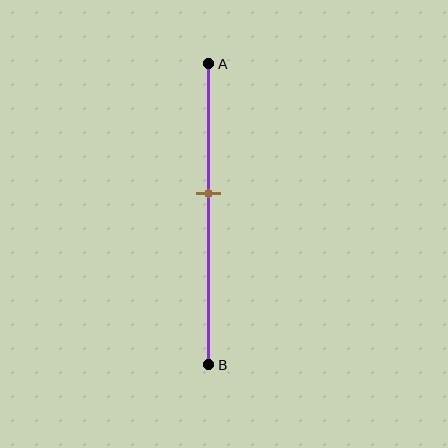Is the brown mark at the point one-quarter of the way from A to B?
No, the mark is at about 45% from A, not at the 25% one-quarter point.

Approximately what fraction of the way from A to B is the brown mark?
The brown mark is approximately 45% of the way from A to B.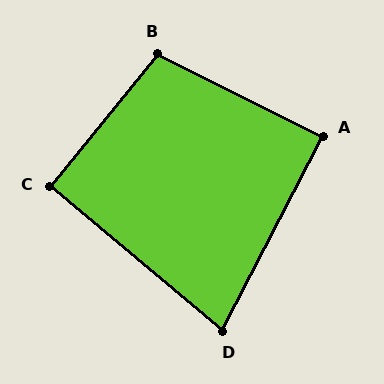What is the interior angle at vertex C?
Approximately 91 degrees (approximately right).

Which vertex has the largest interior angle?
B, at approximately 103 degrees.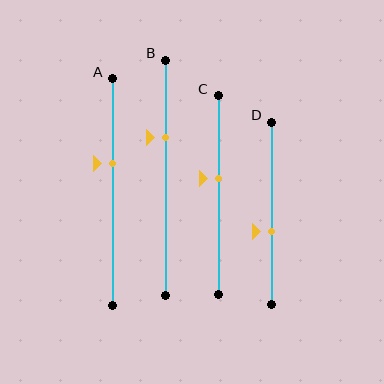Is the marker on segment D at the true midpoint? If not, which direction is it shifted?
No, the marker on segment D is shifted downward by about 10% of the segment length.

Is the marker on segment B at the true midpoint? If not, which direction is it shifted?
No, the marker on segment B is shifted upward by about 17% of the segment length.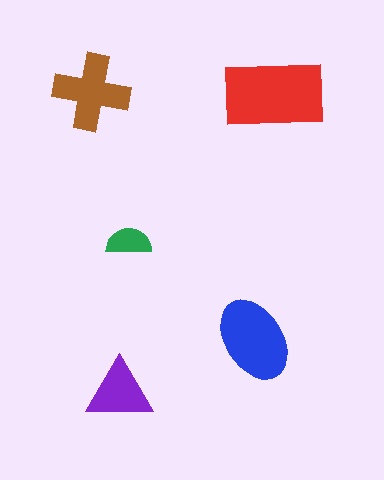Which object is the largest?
The red rectangle.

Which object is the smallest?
The green semicircle.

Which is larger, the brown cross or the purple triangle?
The brown cross.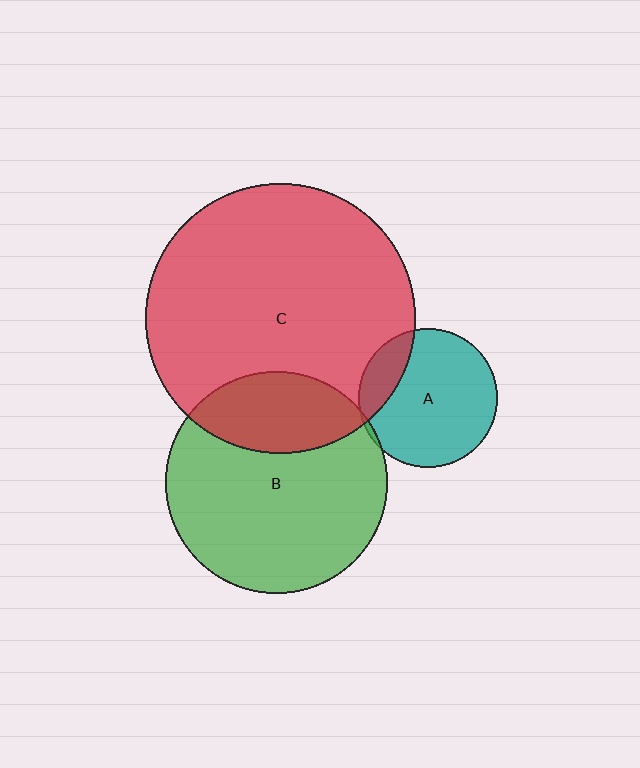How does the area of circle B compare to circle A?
Approximately 2.5 times.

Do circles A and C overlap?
Yes.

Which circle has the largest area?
Circle C (red).